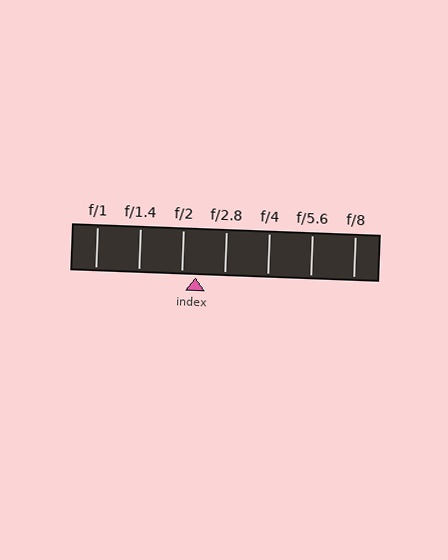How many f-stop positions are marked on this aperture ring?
There are 7 f-stop positions marked.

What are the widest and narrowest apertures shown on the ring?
The widest aperture shown is f/1 and the narrowest is f/8.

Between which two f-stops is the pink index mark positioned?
The index mark is between f/2 and f/2.8.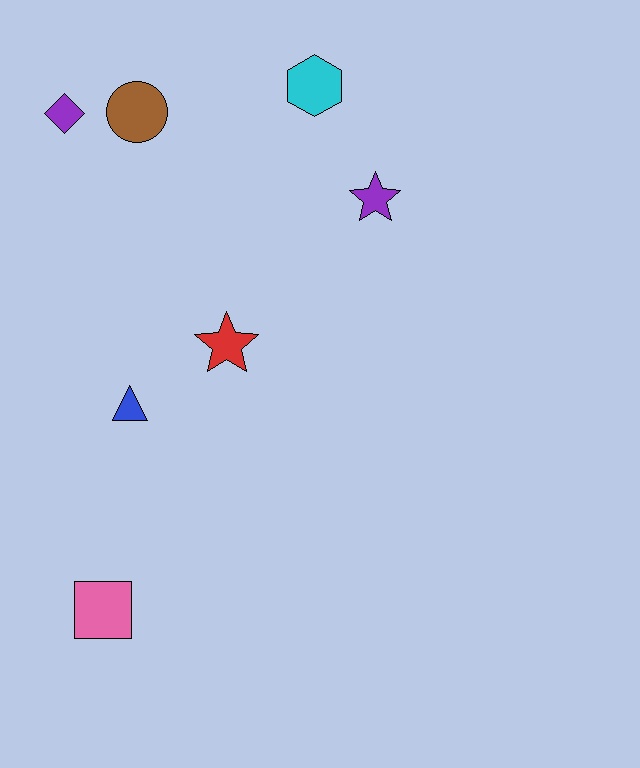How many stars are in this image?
There are 2 stars.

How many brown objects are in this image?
There is 1 brown object.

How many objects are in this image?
There are 7 objects.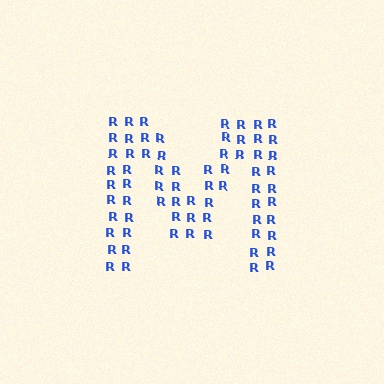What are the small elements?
The small elements are letter R's.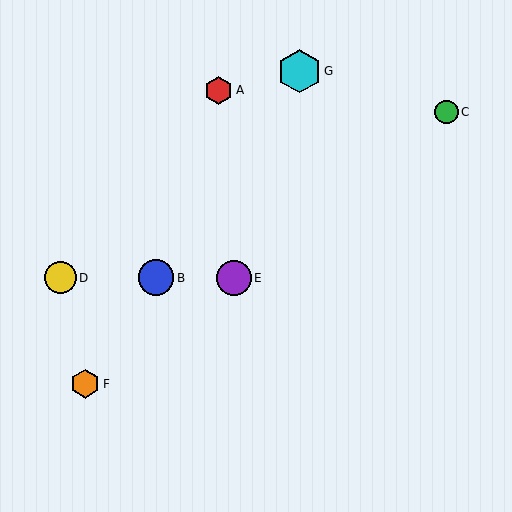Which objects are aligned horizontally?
Objects B, D, E are aligned horizontally.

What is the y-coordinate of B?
Object B is at y≈278.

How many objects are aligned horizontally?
3 objects (B, D, E) are aligned horizontally.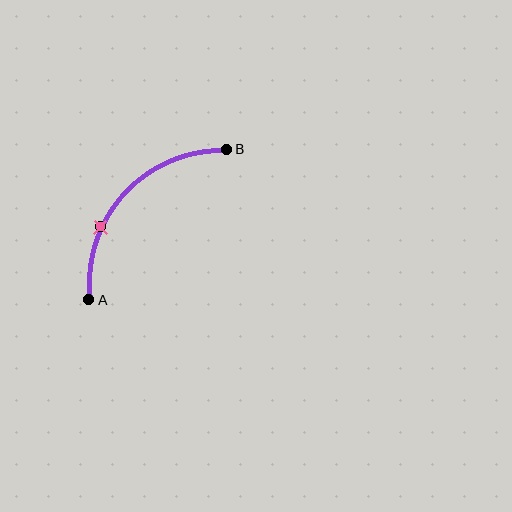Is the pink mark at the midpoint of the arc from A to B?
No. The pink mark lies on the arc but is closer to endpoint A. The arc midpoint would be at the point on the curve equidistant along the arc from both A and B.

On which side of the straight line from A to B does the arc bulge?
The arc bulges above and to the left of the straight line connecting A and B.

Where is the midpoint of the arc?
The arc midpoint is the point on the curve farthest from the straight line joining A and B. It sits above and to the left of that line.